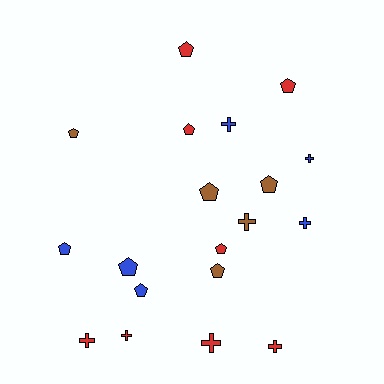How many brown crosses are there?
There is 1 brown cross.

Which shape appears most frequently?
Pentagon, with 11 objects.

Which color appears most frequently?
Red, with 8 objects.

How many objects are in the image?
There are 19 objects.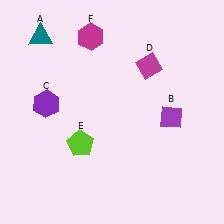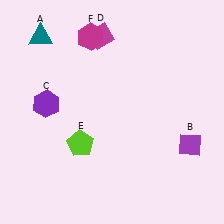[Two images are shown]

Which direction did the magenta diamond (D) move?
The magenta diamond (D) moved left.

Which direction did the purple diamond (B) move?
The purple diamond (B) moved down.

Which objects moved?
The objects that moved are: the purple diamond (B), the magenta diamond (D).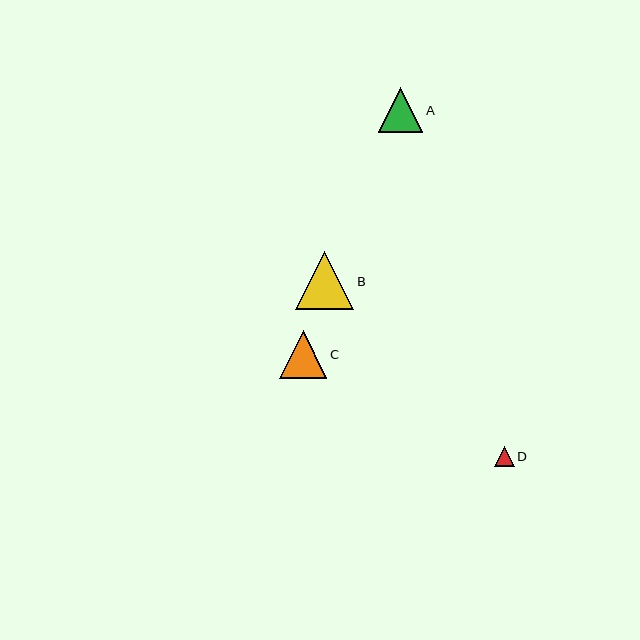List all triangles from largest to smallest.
From largest to smallest: B, C, A, D.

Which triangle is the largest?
Triangle B is the largest with a size of approximately 58 pixels.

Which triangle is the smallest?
Triangle D is the smallest with a size of approximately 20 pixels.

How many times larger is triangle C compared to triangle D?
Triangle C is approximately 2.4 times the size of triangle D.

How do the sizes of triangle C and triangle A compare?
Triangle C and triangle A are approximately the same size.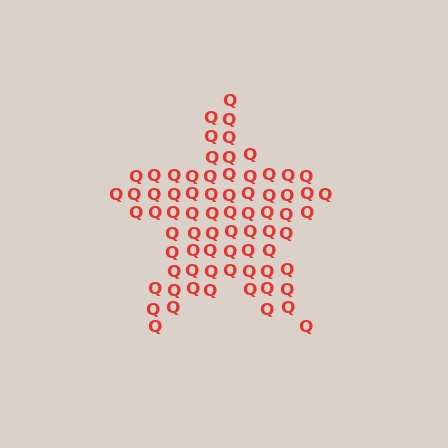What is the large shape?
The large shape is a star.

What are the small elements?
The small elements are letter Q's.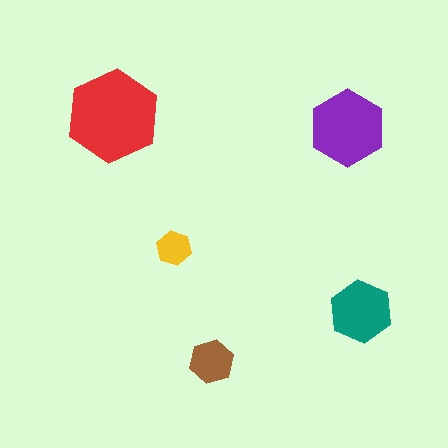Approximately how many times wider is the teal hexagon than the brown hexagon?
About 1.5 times wider.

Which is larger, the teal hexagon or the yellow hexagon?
The teal one.